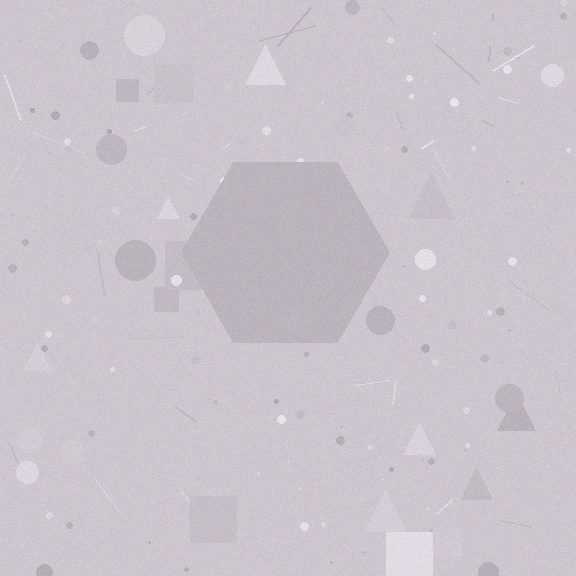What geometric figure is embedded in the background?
A hexagon is embedded in the background.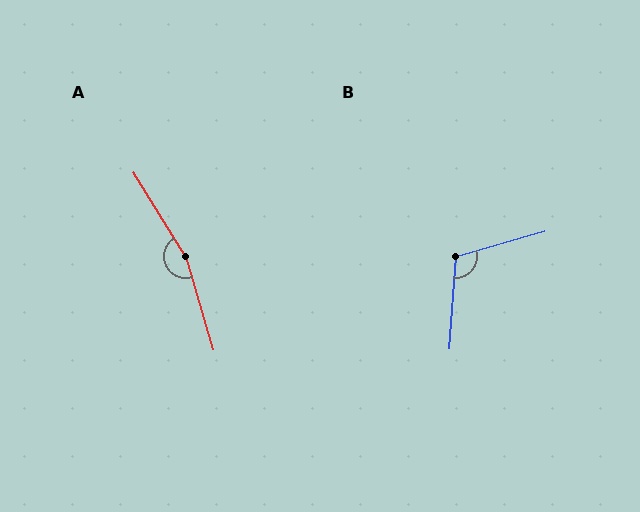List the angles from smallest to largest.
B (110°), A (165°).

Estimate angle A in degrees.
Approximately 165 degrees.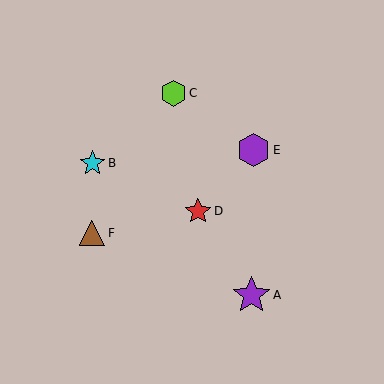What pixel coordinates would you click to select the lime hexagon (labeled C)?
Click at (173, 93) to select the lime hexagon C.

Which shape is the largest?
The purple star (labeled A) is the largest.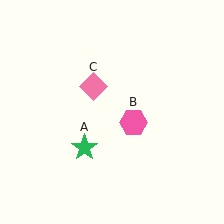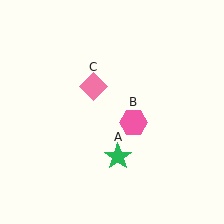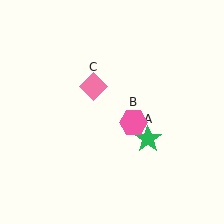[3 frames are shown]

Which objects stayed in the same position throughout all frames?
Pink hexagon (object B) and pink diamond (object C) remained stationary.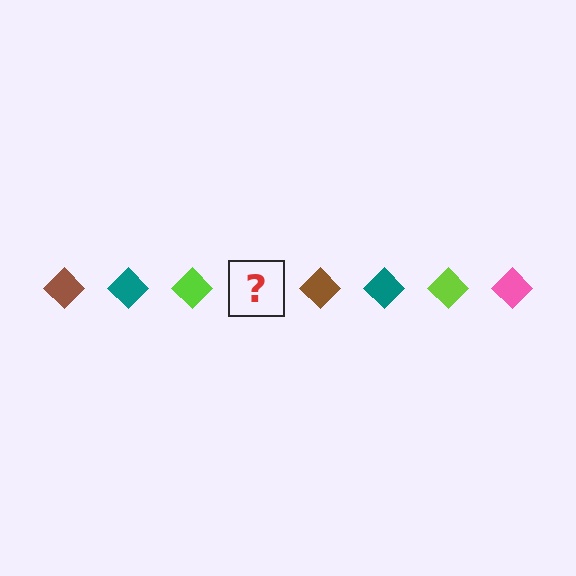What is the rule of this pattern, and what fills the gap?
The rule is that the pattern cycles through brown, teal, lime, pink diamonds. The gap should be filled with a pink diamond.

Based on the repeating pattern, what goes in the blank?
The blank should be a pink diamond.